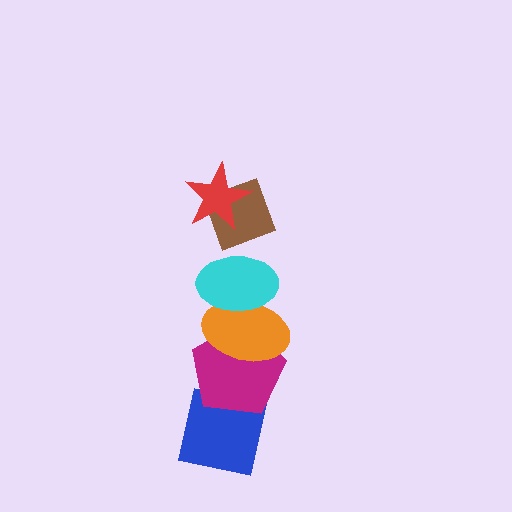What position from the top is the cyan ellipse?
The cyan ellipse is 3rd from the top.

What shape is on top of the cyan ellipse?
The brown diamond is on top of the cyan ellipse.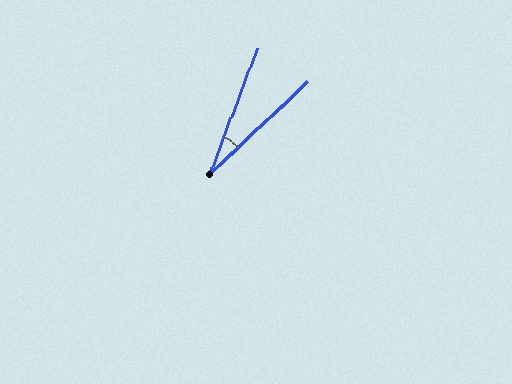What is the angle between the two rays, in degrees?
Approximately 26 degrees.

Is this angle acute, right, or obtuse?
It is acute.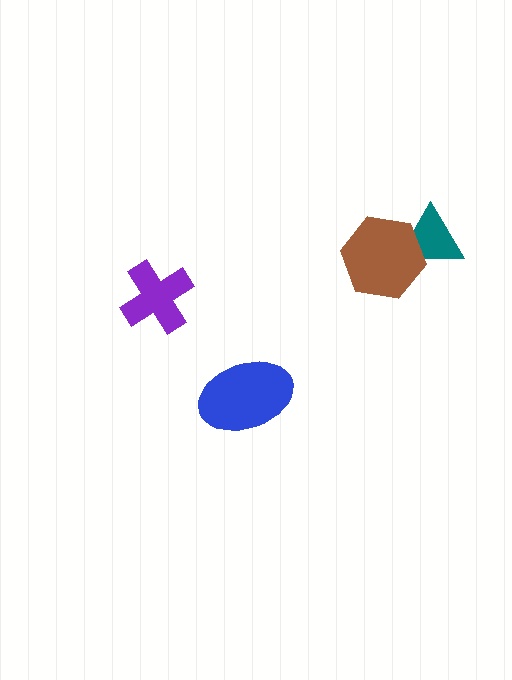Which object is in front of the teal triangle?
The brown hexagon is in front of the teal triangle.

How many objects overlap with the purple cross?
0 objects overlap with the purple cross.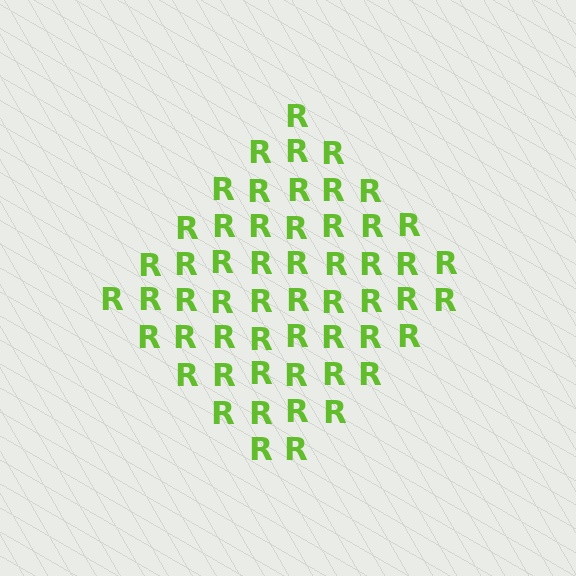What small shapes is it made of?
It is made of small letter R's.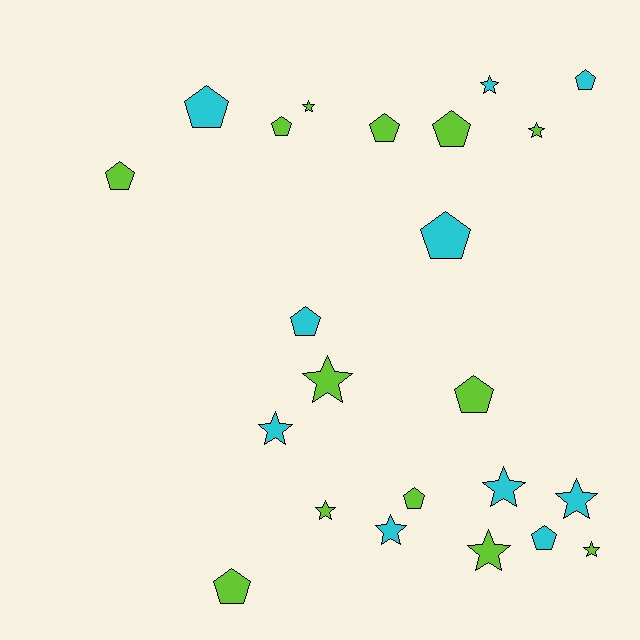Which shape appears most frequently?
Pentagon, with 12 objects.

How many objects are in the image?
There are 23 objects.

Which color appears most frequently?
Lime, with 13 objects.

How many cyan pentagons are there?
There are 5 cyan pentagons.